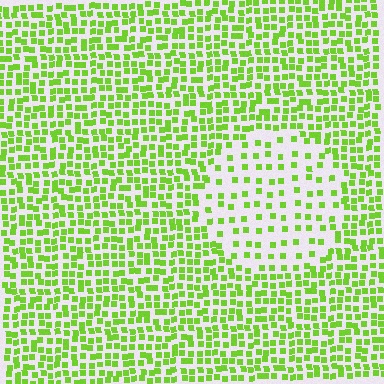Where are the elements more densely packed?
The elements are more densely packed outside the circle boundary.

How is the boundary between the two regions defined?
The boundary is defined by a change in element density (approximately 2.3x ratio). All elements are the same color, size, and shape.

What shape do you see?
I see a circle.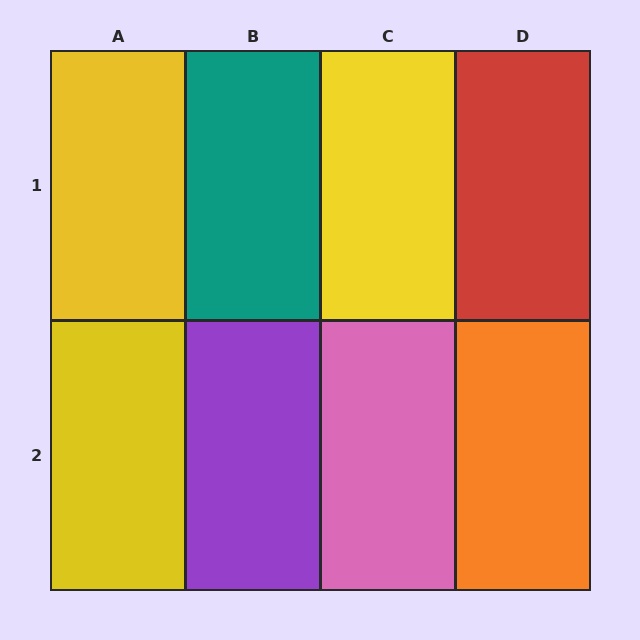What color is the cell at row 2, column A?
Yellow.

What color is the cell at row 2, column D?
Orange.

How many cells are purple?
1 cell is purple.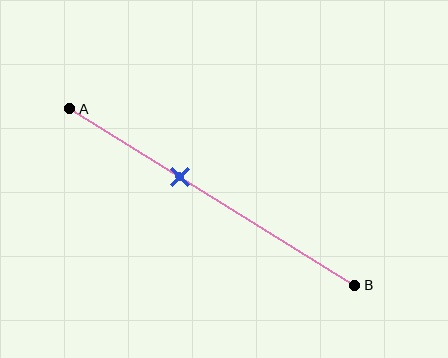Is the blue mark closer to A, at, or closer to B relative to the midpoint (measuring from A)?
The blue mark is closer to point A than the midpoint of segment AB.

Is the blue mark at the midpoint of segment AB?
No, the mark is at about 40% from A, not at the 50% midpoint.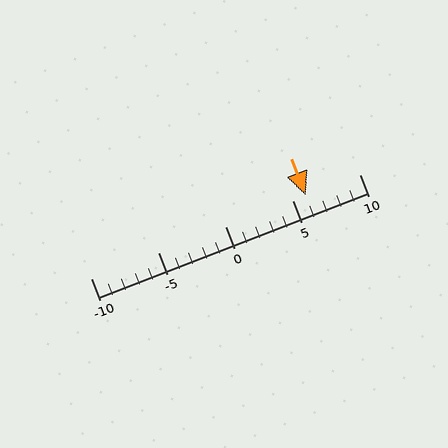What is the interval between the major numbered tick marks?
The major tick marks are spaced 5 units apart.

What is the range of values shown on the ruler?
The ruler shows values from -10 to 10.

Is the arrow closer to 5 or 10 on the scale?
The arrow is closer to 5.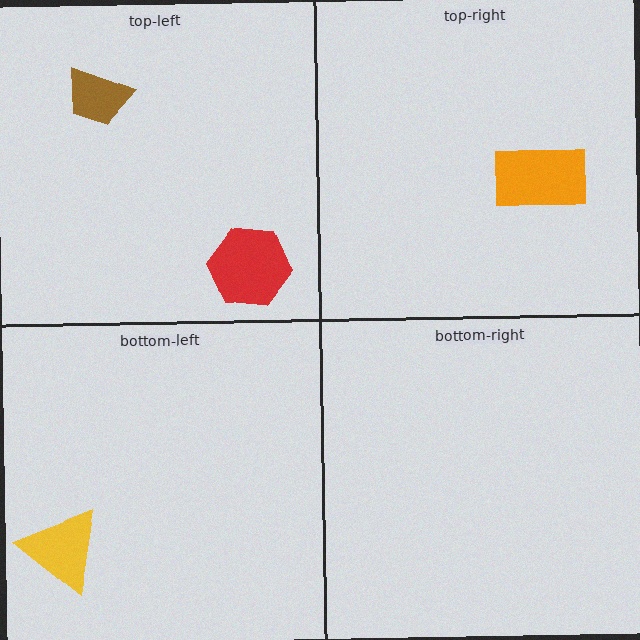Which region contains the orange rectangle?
The top-right region.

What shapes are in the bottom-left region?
The yellow triangle.